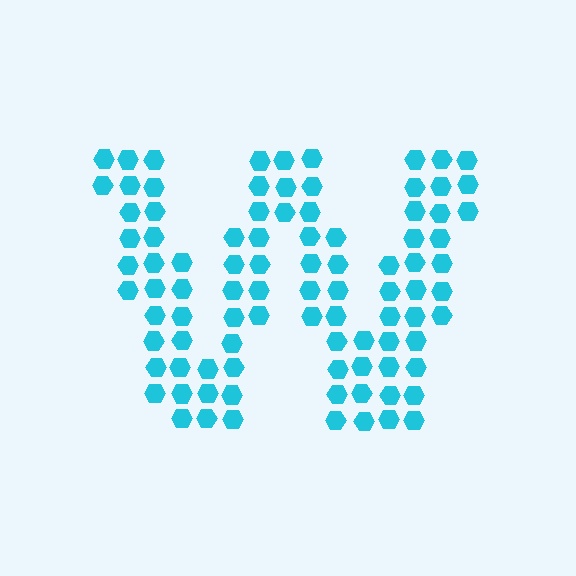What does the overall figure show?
The overall figure shows the letter W.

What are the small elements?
The small elements are hexagons.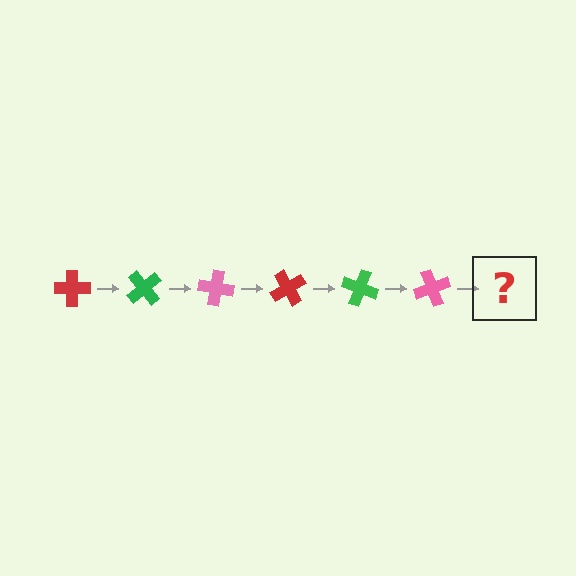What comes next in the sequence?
The next element should be a red cross, rotated 300 degrees from the start.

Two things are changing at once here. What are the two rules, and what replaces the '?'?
The two rules are that it rotates 50 degrees each step and the color cycles through red, green, and pink. The '?' should be a red cross, rotated 300 degrees from the start.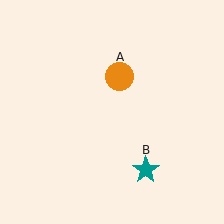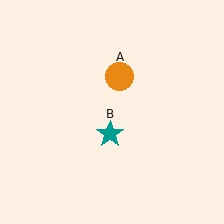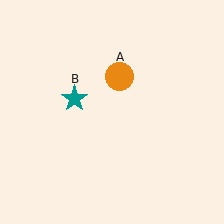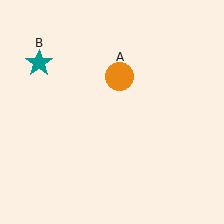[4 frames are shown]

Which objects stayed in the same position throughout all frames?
Orange circle (object A) remained stationary.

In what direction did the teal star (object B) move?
The teal star (object B) moved up and to the left.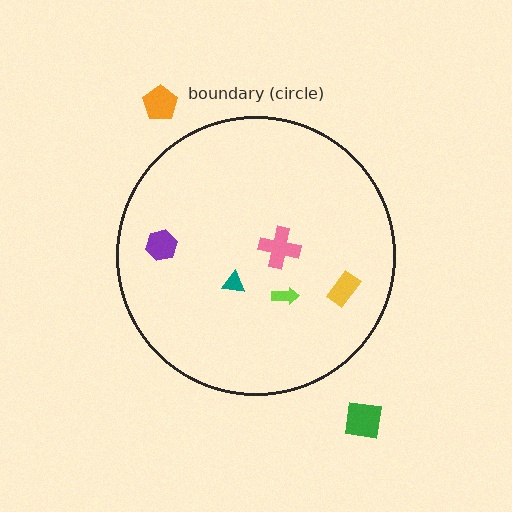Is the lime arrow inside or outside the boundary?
Inside.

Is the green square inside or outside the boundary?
Outside.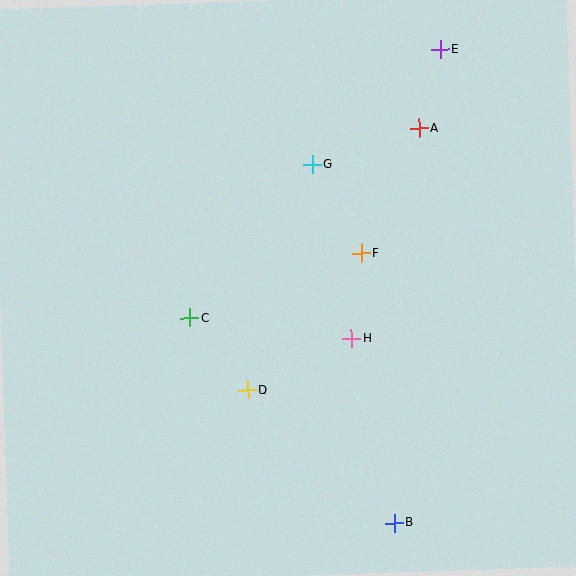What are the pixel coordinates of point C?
Point C is at (190, 318).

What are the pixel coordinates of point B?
Point B is at (394, 523).